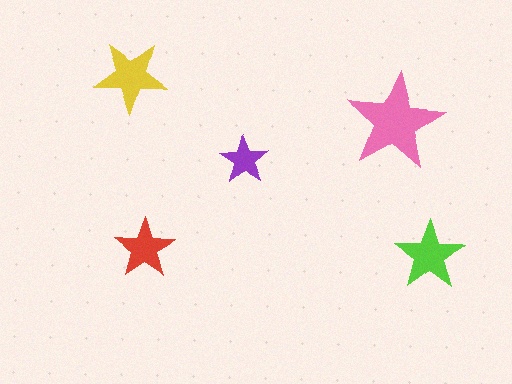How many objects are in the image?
There are 5 objects in the image.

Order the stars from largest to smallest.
the pink one, the yellow one, the lime one, the red one, the purple one.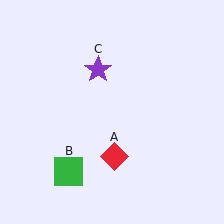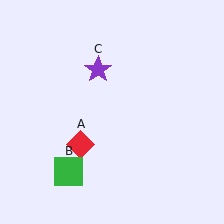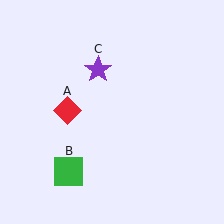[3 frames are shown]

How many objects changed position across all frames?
1 object changed position: red diamond (object A).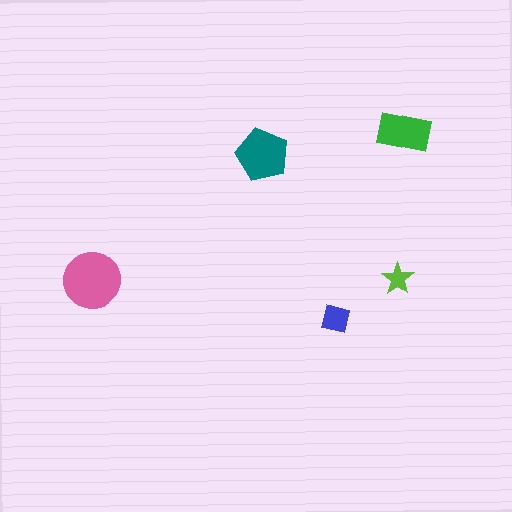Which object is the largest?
The pink circle.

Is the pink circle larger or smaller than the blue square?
Larger.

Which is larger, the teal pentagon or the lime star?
The teal pentagon.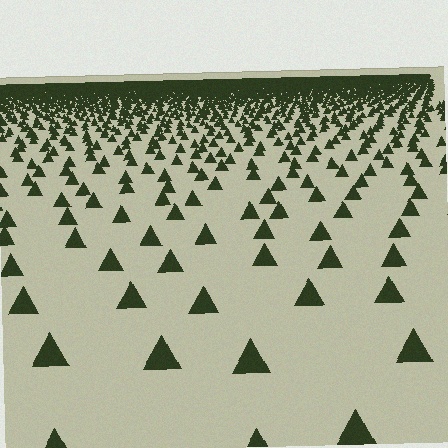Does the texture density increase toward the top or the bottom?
Density increases toward the top.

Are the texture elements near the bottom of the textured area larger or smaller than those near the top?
Larger. Near the bottom, elements are closer to the viewer and appear at a bigger on-screen size.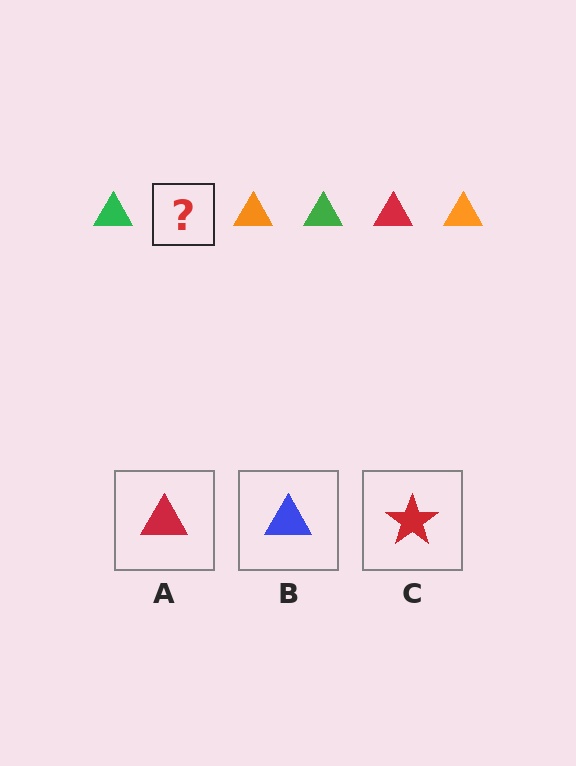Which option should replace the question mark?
Option A.